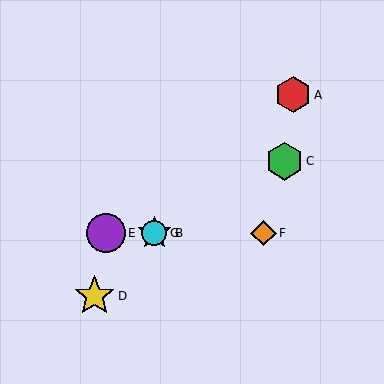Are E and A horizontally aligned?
No, E is at y≈233 and A is at y≈95.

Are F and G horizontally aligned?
Yes, both are at y≈233.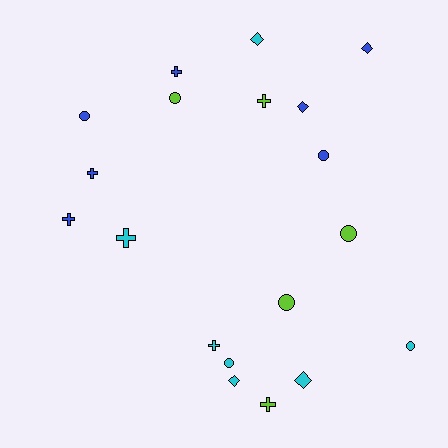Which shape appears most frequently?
Circle, with 7 objects.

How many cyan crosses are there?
There are 2 cyan crosses.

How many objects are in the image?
There are 19 objects.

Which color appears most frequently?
Blue, with 7 objects.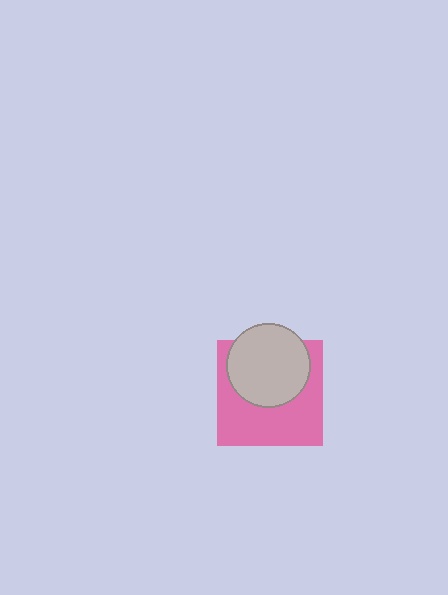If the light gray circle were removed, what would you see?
You would see the complete pink square.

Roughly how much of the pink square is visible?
About half of it is visible (roughly 56%).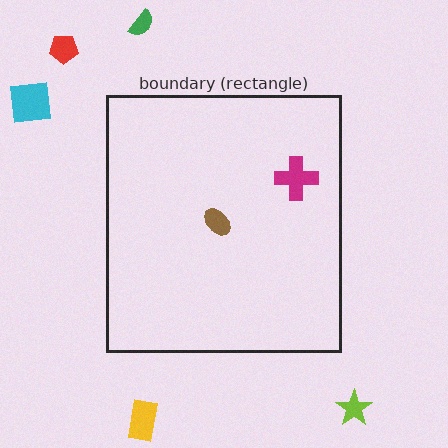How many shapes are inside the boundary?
2 inside, 5 outside.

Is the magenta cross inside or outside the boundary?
Inside.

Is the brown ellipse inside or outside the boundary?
Inside.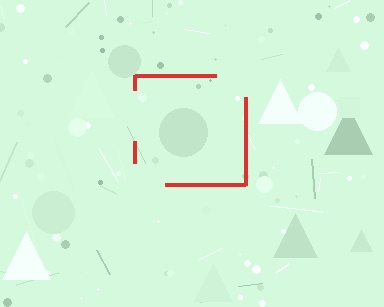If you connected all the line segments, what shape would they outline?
They would outline a square.